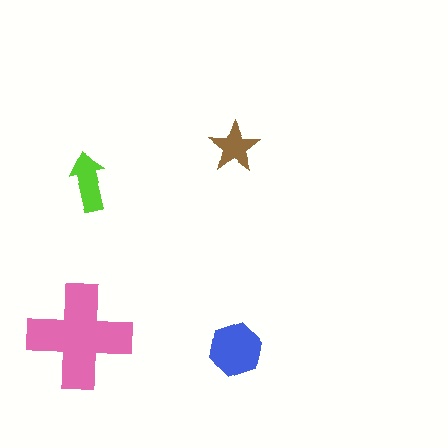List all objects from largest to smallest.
The pink cross, the blue hexagon, the lime arrow, the brown star.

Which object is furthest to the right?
The blue hexagon is rightmost.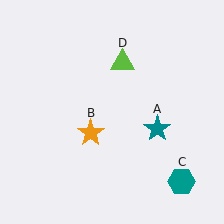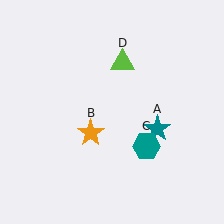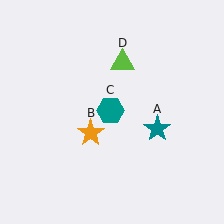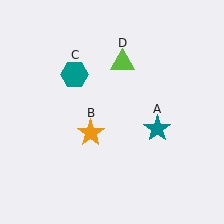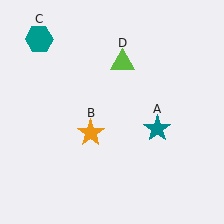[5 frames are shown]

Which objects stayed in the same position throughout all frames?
Teal star (object A) and orange star (object B) and lime triangle (object D) remained stationary.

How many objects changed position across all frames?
1 object changed position: teal hexagon (object C).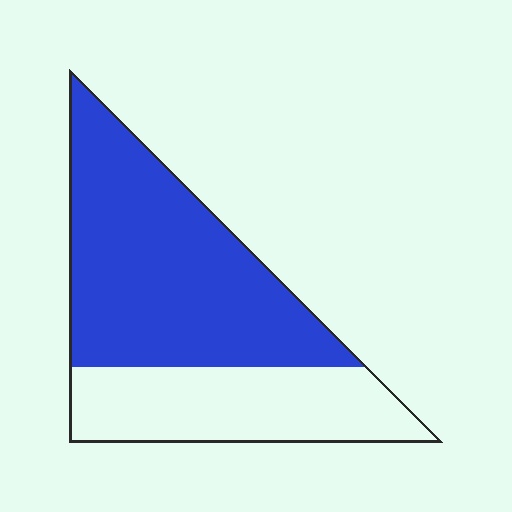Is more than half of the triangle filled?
Yes.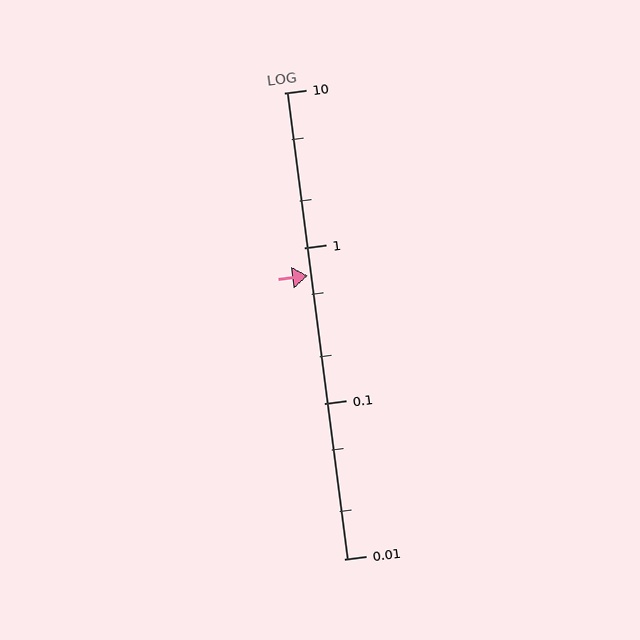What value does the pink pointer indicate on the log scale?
The pointer indicates approximately 0.66.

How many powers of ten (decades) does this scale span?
The scale spans 3 decades, from 0.01 to 10.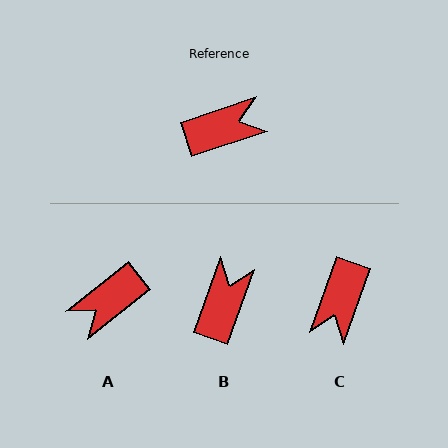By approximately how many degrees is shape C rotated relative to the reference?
Approximately 128 degrees clockwise.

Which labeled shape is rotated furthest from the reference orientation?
A, about 160 degrees away.